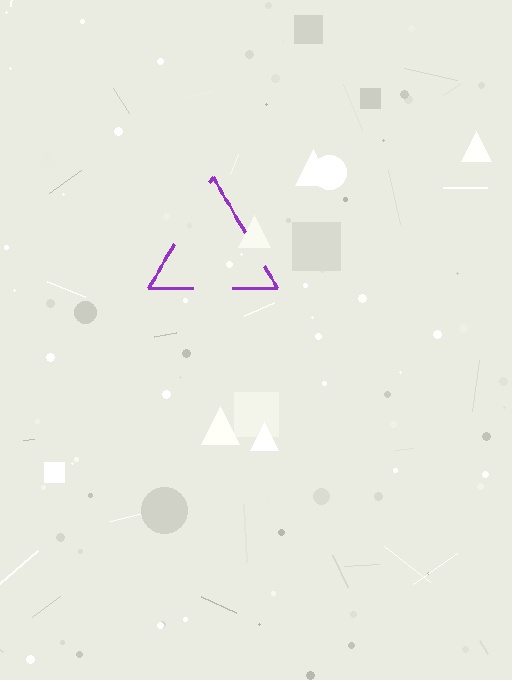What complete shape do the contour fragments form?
The contour fragments form a triangle.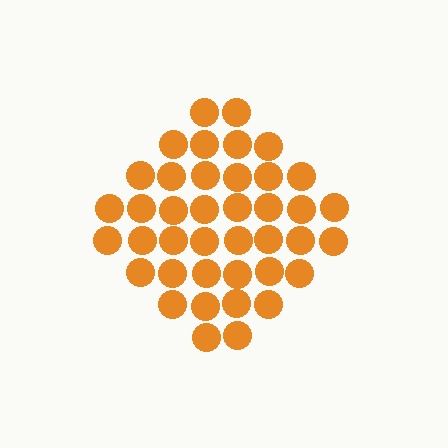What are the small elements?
The small elements are circles.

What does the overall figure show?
The overall figure shows a diamond.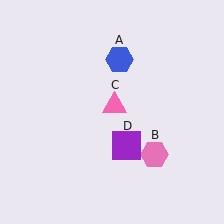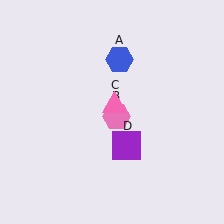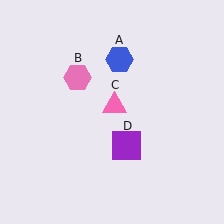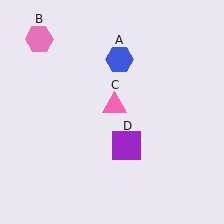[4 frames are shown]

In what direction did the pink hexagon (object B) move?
The pink hexagon (object B) moved up and to the left.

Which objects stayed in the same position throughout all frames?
Blue hexagon (object A) and pink triangle (object C) and purple square (object D) remained stationary.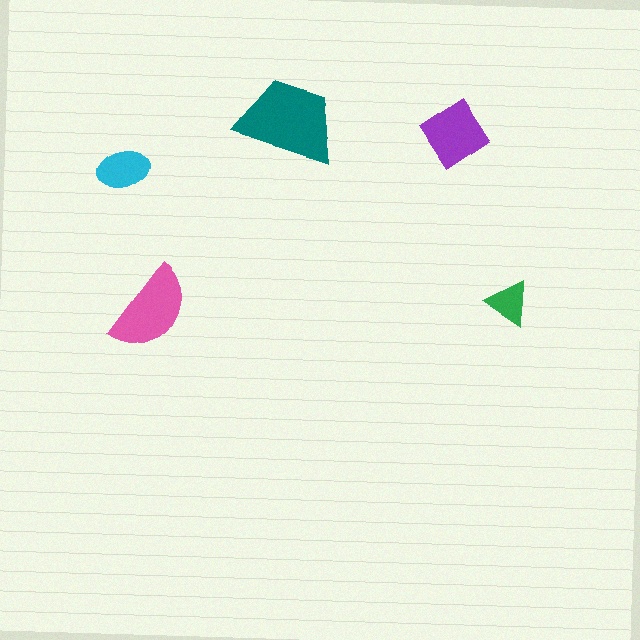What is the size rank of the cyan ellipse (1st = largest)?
4th.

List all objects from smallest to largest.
The green triangle, the cyan ellipse, the purple diamond, the pink semicircle, the teal trapezoid.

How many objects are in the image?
There are 5 objects in the image.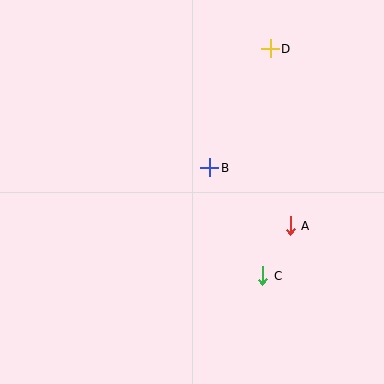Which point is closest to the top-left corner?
Point B is closest to the top-left corner.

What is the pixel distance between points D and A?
The distance between D and A is 178 pixels.